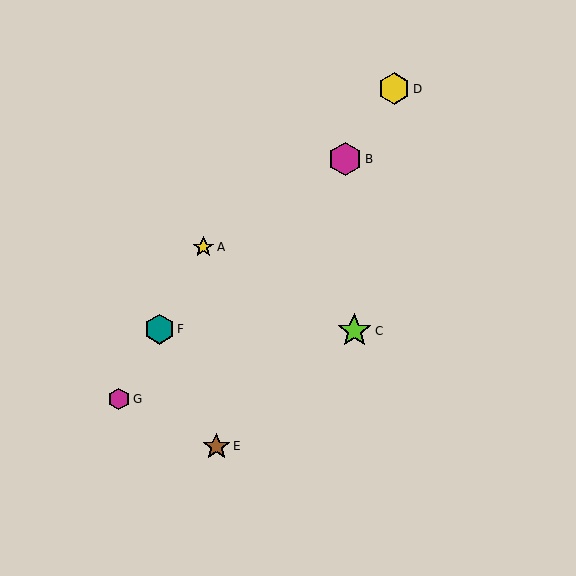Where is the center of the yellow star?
The center of the yellow star is at (203, 247).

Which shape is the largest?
The lime star (labeled C) is the largest.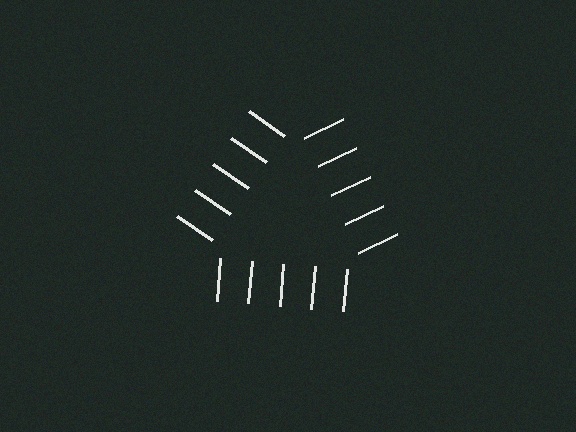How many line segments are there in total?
15 — 5 along each of the 3 edges.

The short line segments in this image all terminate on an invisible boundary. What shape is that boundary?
An illusory triangle — the line segments terminate on its edges but no continuous stroke is drawn.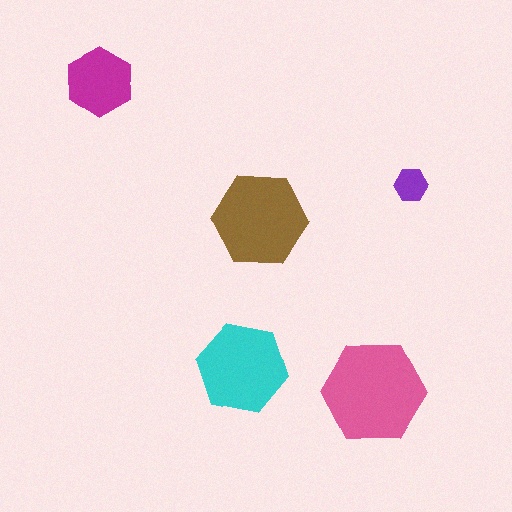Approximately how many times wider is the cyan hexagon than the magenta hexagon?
About 1.5 times wider.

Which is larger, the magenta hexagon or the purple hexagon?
The magenta one.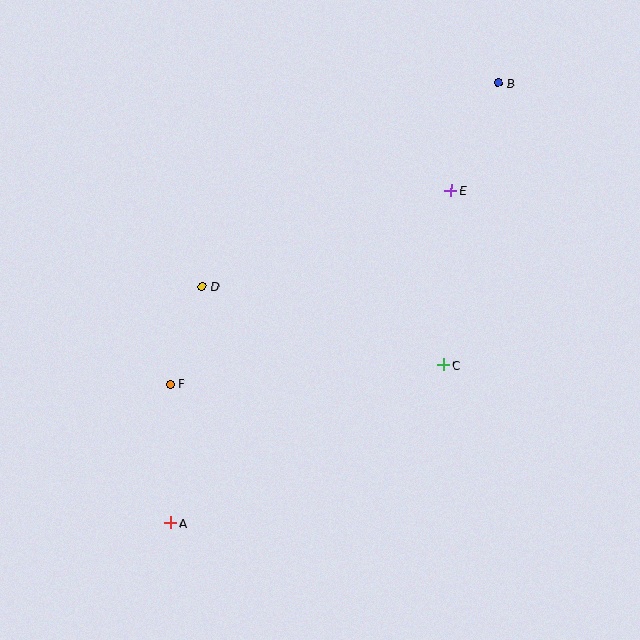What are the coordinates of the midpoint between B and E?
The midpoint between B and E is at (475, 137).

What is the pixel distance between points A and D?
The distance between A and D is 238 pixels.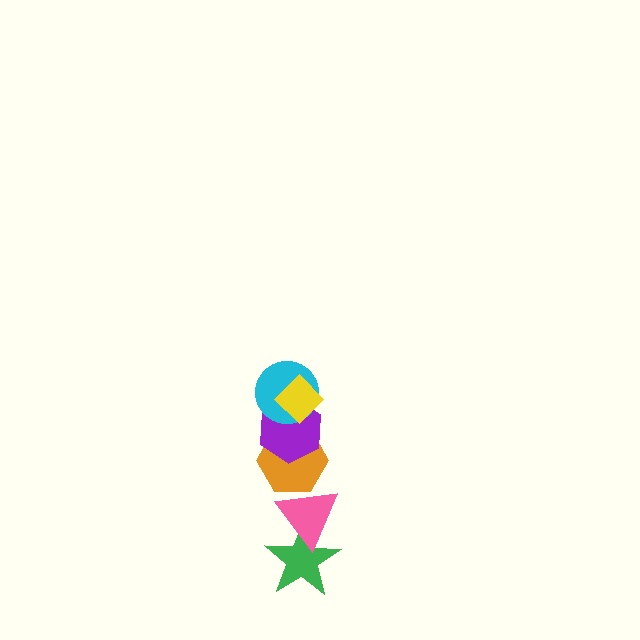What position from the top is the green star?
The green star is 6th from the top.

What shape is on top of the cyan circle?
The yellow diamond is on top of the cyan circle.